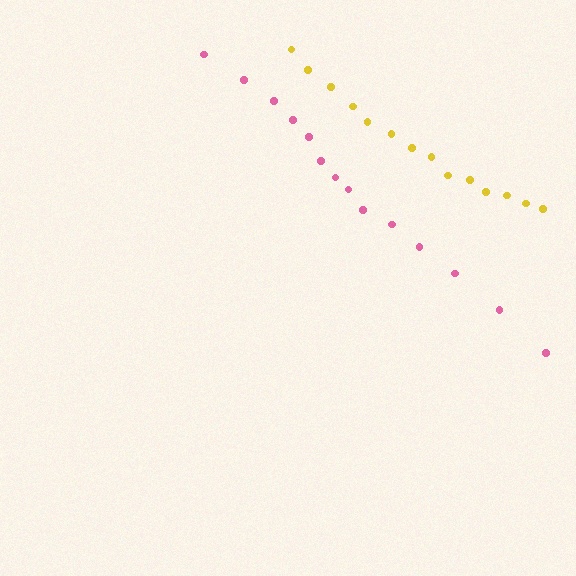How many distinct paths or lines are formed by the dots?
There are 2 distinct paths.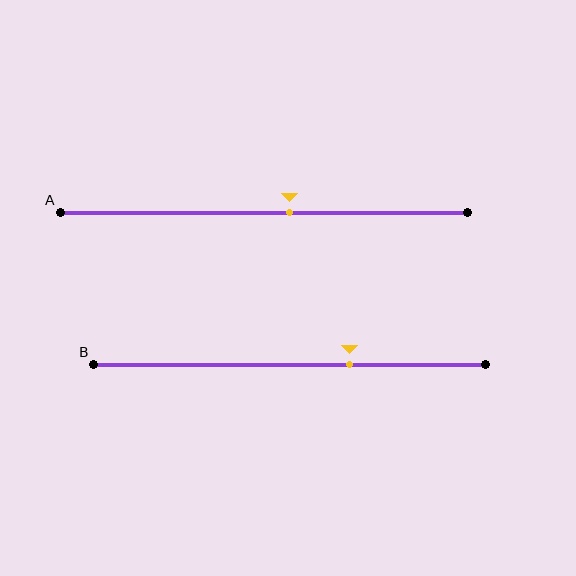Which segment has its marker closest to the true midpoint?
Segment A has its marker closest to the true midpoint.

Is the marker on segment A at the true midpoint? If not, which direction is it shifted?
No, the marker on segment A is shifted to the right by about 6% of the segment length.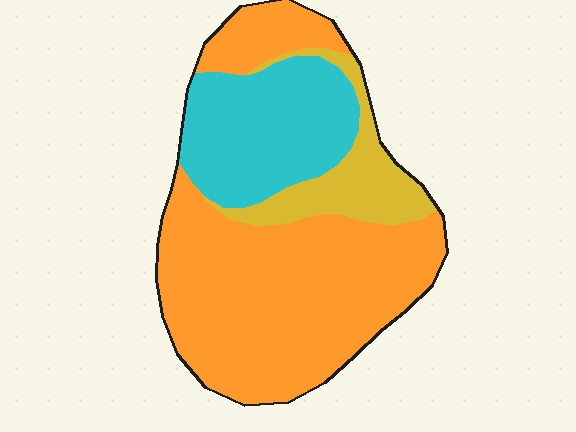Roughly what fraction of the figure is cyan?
Cyan covers about 25% of the figure.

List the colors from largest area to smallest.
From largest to smallest: orange, cyan, yellow.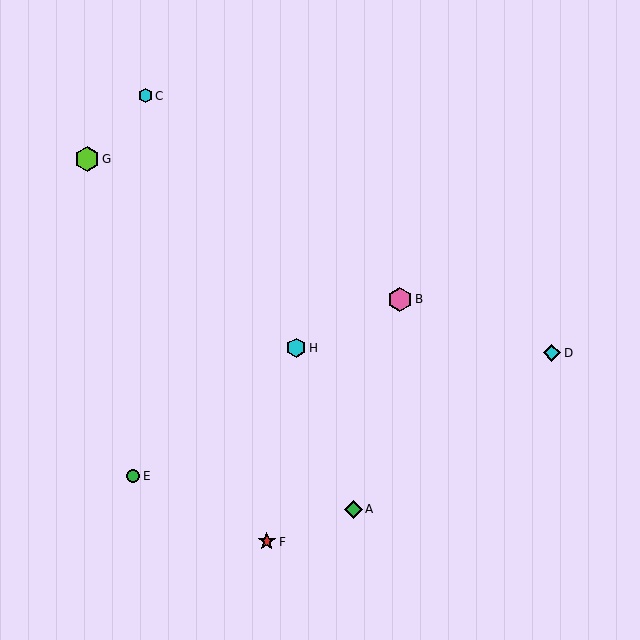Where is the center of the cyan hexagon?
The center of the cyan hexagon is at (145, 96).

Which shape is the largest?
The lime hexagon (labeled G) is the largest.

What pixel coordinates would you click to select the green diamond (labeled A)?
Click at (353, 509) to select the green diamond A.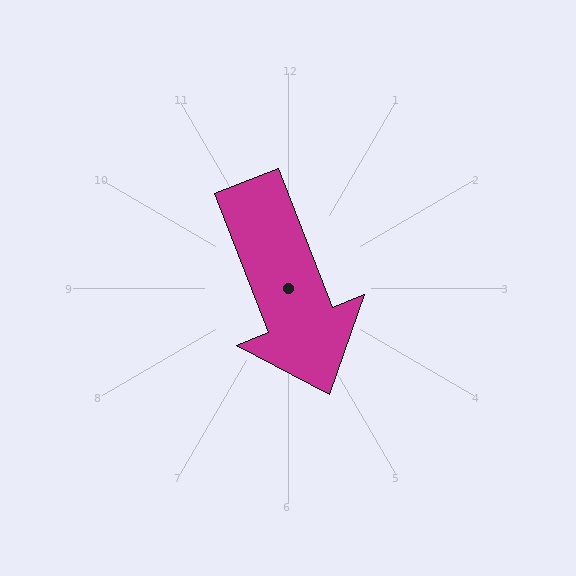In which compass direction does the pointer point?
South.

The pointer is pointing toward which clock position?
Roughly 5 o'clock.